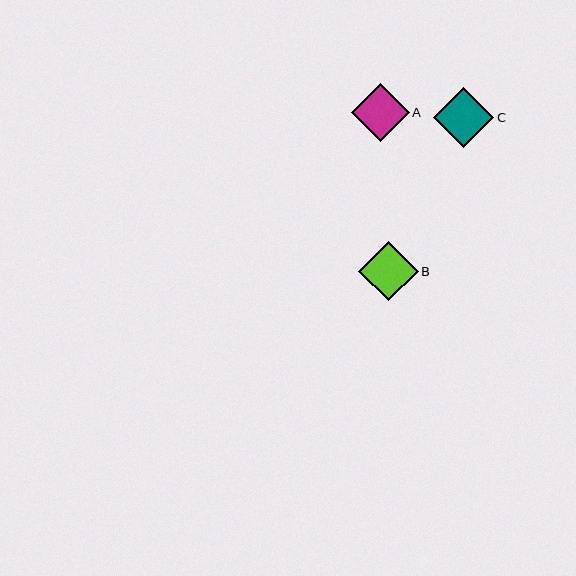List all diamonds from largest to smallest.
From largest to smallest: C, B, A.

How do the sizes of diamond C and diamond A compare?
Diamond C and diamond A are approximately the same size.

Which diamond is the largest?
Diamond C is the largest with a size of approximately 60 pixels.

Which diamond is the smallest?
Diamond A is the smallest with a size of approximately 58 pixels.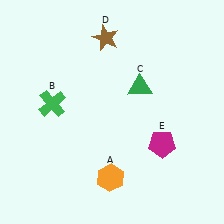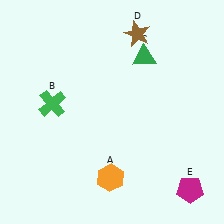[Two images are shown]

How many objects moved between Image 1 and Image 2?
3 objects moved between the two images.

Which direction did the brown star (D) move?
The brown star (D) moved right.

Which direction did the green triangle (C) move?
The green triangle (C) moved up.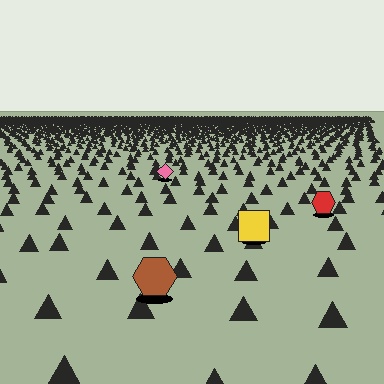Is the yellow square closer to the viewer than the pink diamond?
Yes. The yellow square is closer — you can tell from the texture gradient: the ground texture is coarser near it.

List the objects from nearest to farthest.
From nearest to farthest: the brown hexagon, the yellow square, the red hexagon, the pink diamond.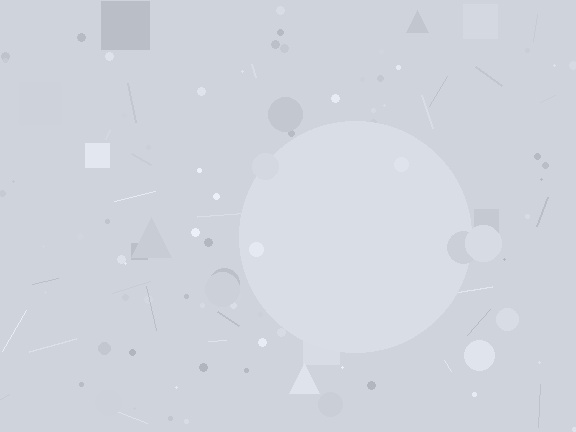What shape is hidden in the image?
A circle is hidden in the image.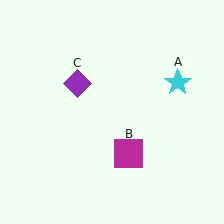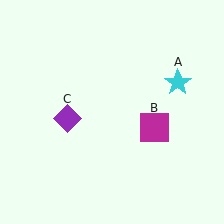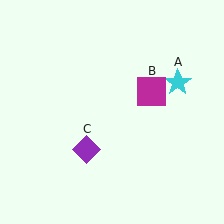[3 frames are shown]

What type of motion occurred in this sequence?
The magenta square (object B), purple diamond (object C) rotated counterclockwise around the center of the scene.